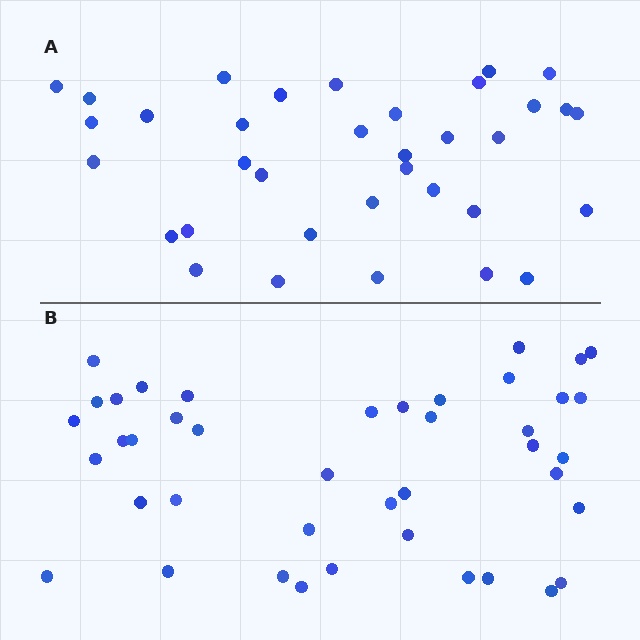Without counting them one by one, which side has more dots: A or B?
Region B (the bottom region) has more dots.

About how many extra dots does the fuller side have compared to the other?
Region B has roughly 8 or so more dots than region A.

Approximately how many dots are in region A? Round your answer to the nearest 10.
About 40 dots. (The exact count is 35, which rounds to 40.)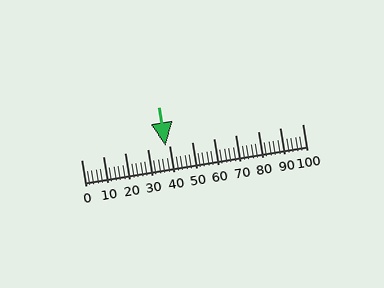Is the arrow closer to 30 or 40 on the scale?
The arrow is closer to 40.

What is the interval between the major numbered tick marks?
The major tick marks are spaced 10 units apart.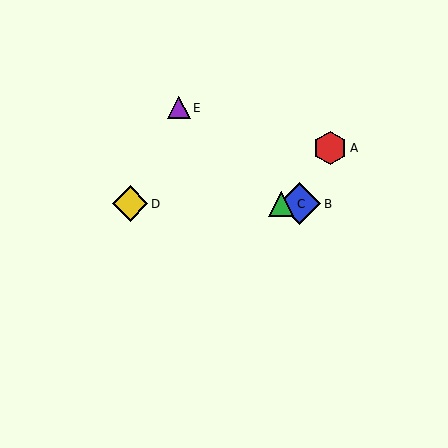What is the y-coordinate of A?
Object A is at y≈148.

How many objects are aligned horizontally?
3 objects (B, C, D) are aligned horizontally.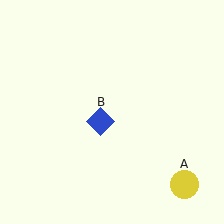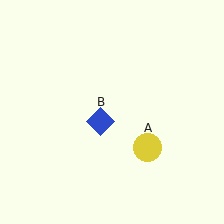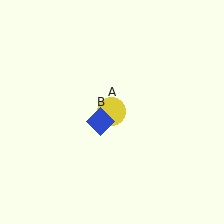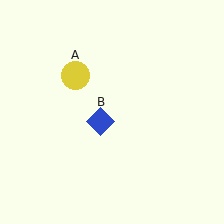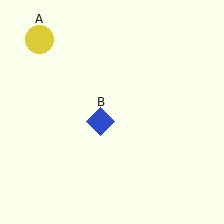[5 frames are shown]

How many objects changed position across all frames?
1 object changed position: yellow circle (object A).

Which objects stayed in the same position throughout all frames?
Blue diamond (object B) remained stationary.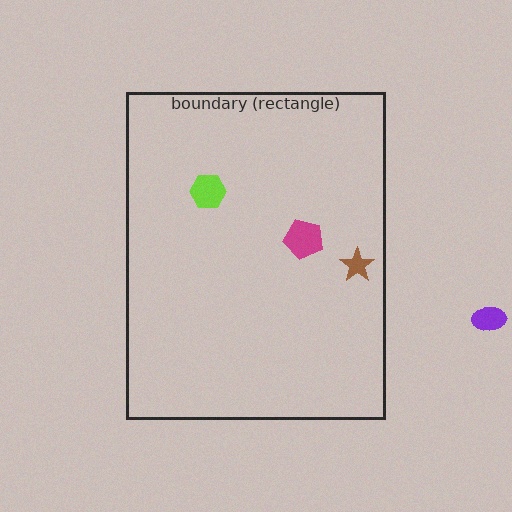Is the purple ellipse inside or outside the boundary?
Outside.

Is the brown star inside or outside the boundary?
Inside.